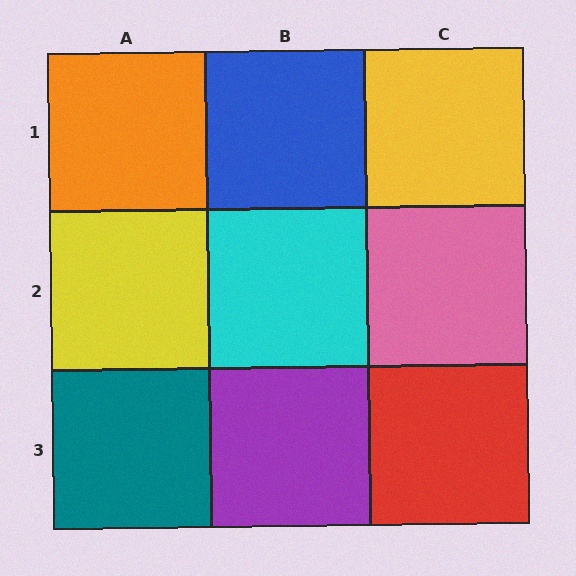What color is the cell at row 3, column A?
Teal.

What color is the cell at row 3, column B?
Purple.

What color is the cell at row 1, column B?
Blue.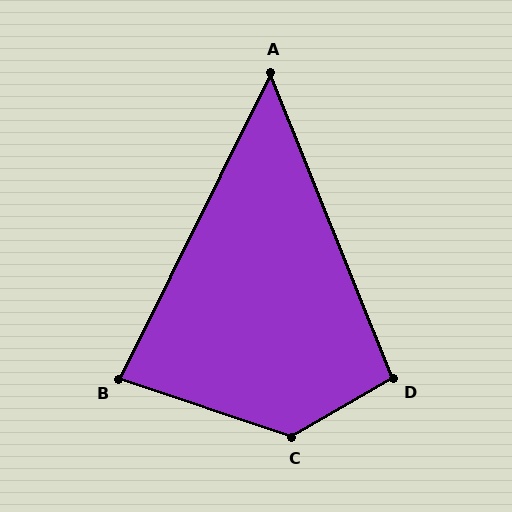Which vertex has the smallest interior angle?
A, at approximately 48 degrees.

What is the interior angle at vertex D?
Approximately 98 degrees (obtuse).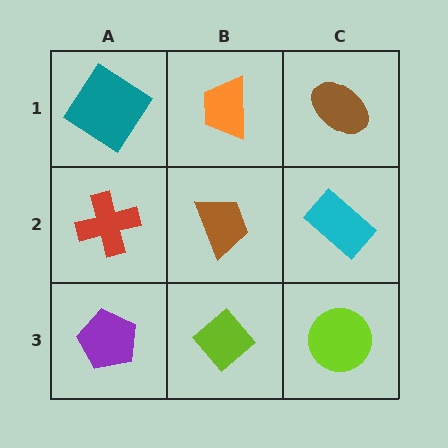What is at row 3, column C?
A lime circle.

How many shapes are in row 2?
3 shapes.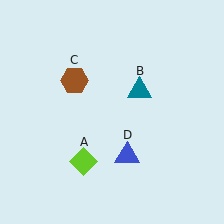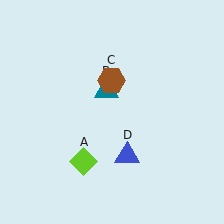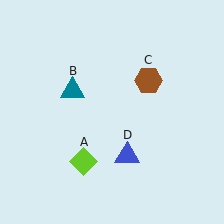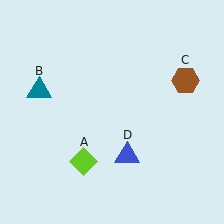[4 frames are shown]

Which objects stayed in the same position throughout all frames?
Lime diamond (object A) and blue triangle (object D) remained stationary.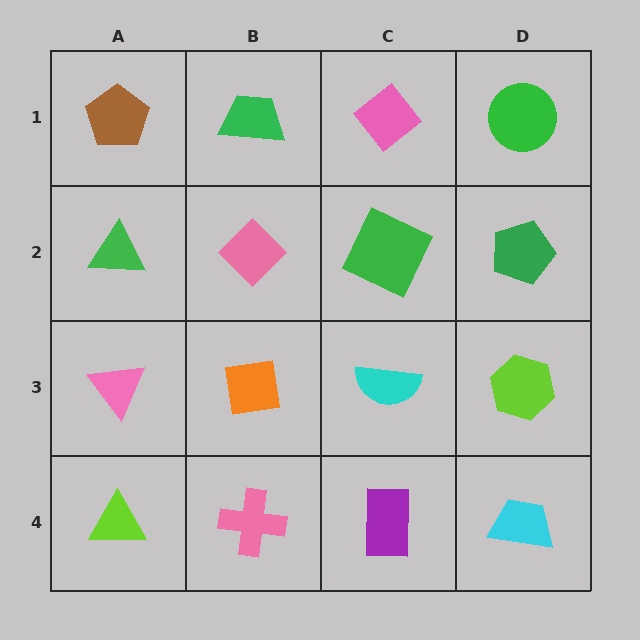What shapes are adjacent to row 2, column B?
A green trapezoid (row 1, column B), an orange square (row 3, column B), a green triangle (row 2, column A), a green square (row 2, column C).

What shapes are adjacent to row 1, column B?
A pink diamond (row 2, column B), a brown pentagon (row 1, column A), a pink diamond (row 1, column C).